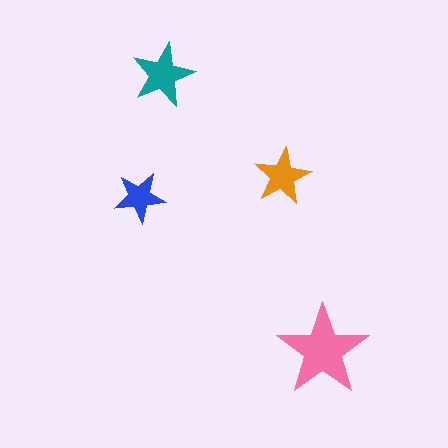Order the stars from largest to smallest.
the pink one, the teal one, the orange one, the blue one.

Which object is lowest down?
The pink star is bottommost.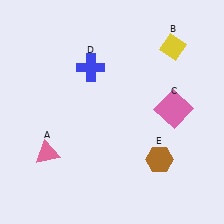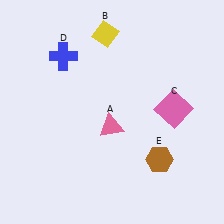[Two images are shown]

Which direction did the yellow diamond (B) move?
The yellow diamond (B) moved left.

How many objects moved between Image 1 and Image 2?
3 objects moved between the two images.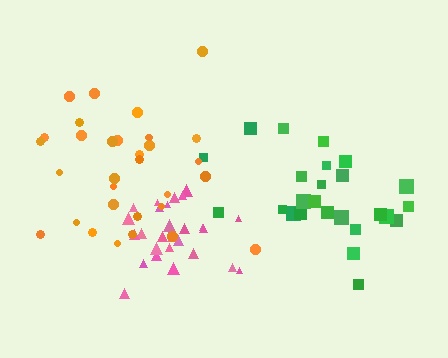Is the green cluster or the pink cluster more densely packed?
Pink.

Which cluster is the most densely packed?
Pink.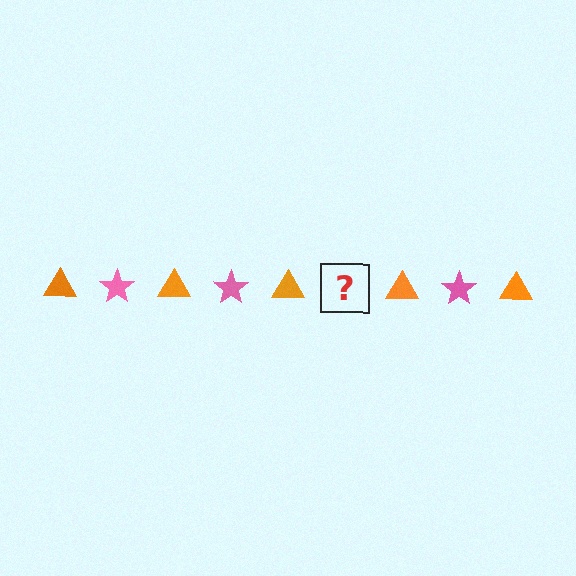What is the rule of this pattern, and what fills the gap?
The rule is that the pattern alternates between orange triangle and pink star. The gap should be filled with a pink star.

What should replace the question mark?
The question mark should be replaced with a pink star.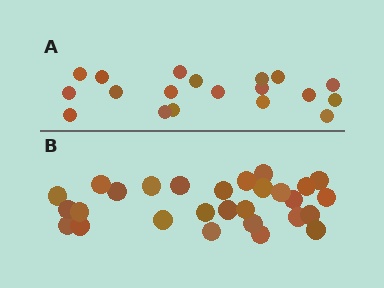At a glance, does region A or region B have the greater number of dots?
Region B (the bottom region) has more dots.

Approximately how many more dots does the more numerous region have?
Region B has roughly 8 or so more dots than region A.